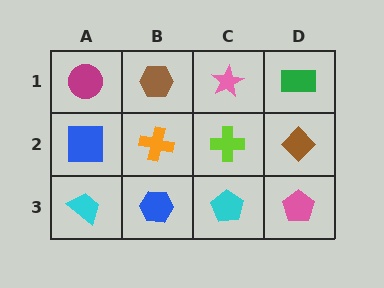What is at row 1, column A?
A magenta circle.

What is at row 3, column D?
A pink pentagon.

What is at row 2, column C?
A lime cross.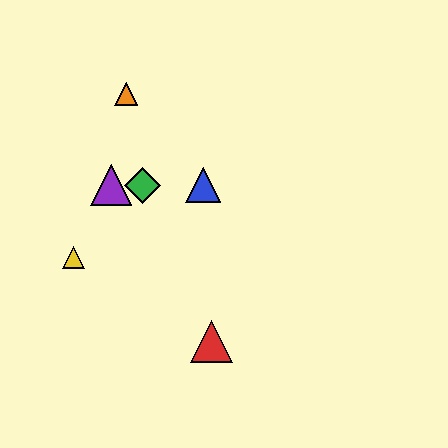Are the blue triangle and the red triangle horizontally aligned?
No, the blue triangle is at y≈185 and the red triangle is at y≈341.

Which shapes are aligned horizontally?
The blue triangle, the green diamond, the purple triangle are aligned horizontally.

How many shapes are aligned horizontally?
3 shapes (the blue triangle, the green diamond, the purple triangle) are aligned horizontally.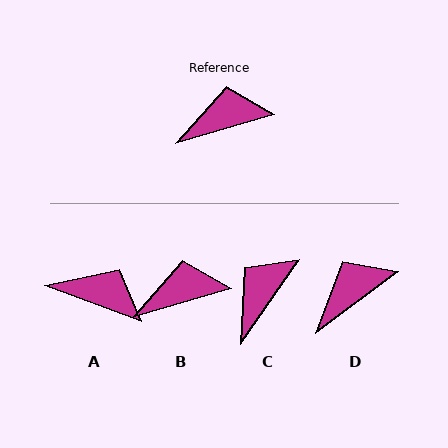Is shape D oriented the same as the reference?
No, it is off by about 20 degrees.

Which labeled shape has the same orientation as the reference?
B.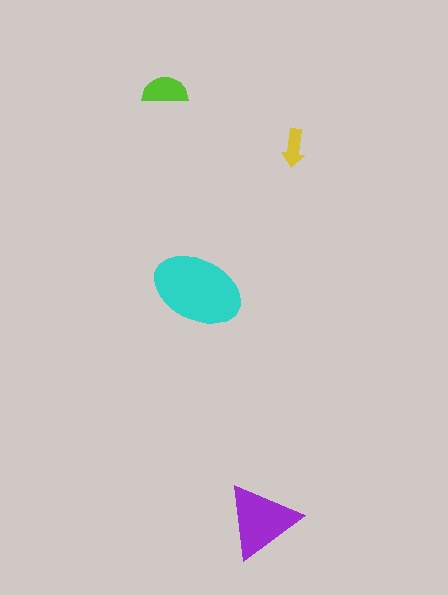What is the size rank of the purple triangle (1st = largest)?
2nd.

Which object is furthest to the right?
The yellow arrow is rightmost.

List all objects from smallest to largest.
The yellow arrow, the lime semicircle, the purple triangle, the cyan ellipse.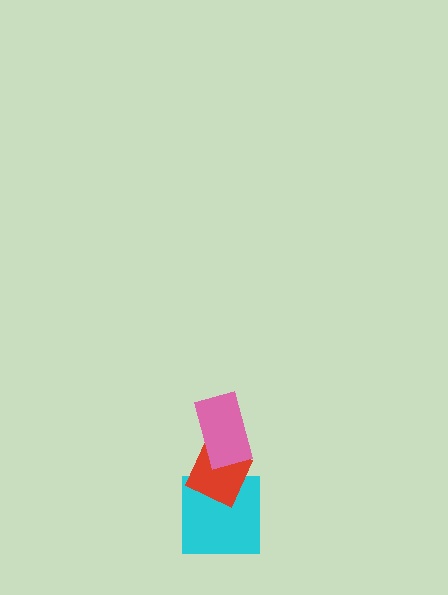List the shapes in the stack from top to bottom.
From top to bottom: the pink rectangle, the red diamond, the cyan square.